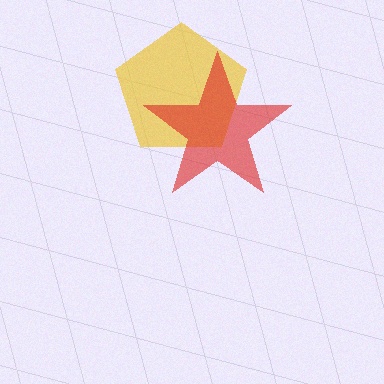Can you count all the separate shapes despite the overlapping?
Yes, there are 2 separate shapes.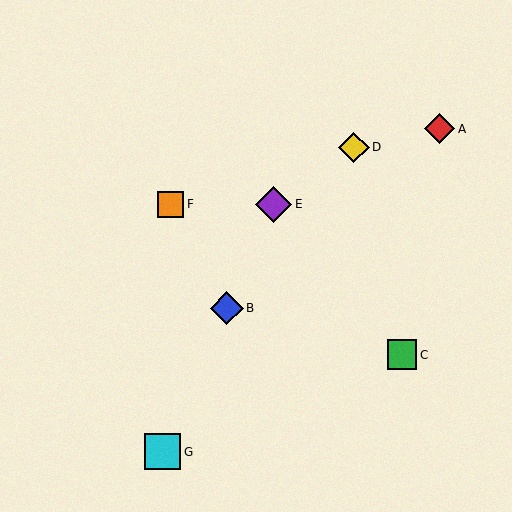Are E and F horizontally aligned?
Yes, both are at y≈204.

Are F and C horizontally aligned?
No, F is at y≈204 and C is at y≈355.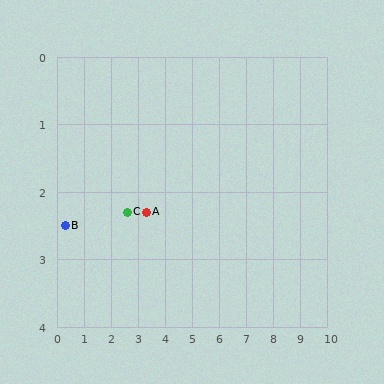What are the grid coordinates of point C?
Point C is at approximately (2.6, 2.3).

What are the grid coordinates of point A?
Point A is at approximately (3.3, 2.3).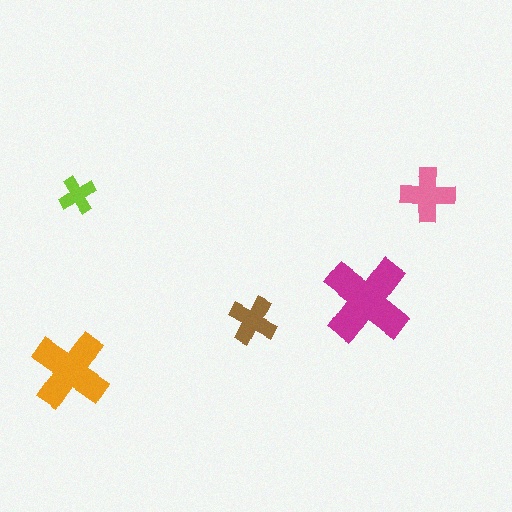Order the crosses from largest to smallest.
the magenta one, the orange one, the pink one, the brown one, the lime one.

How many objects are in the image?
There are 5 objects in the image.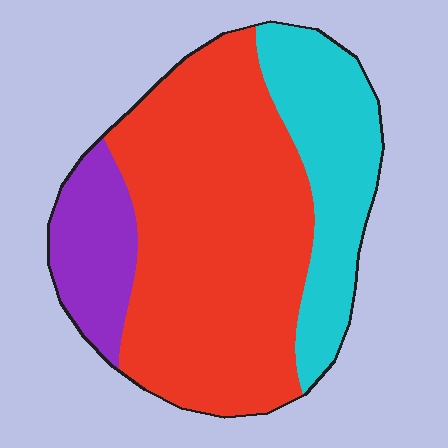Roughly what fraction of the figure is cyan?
Cyan covers about 25% of the figure.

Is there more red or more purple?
Red.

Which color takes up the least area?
Purple, at roughly 15%.